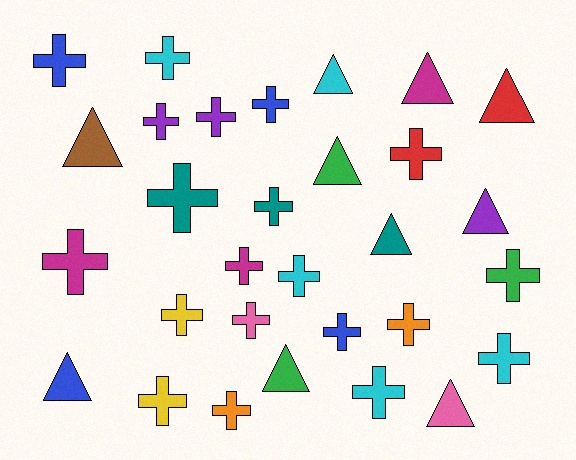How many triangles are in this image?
There are 10 triangles.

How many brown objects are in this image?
There is 1 brown object.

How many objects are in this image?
There are 30 objects.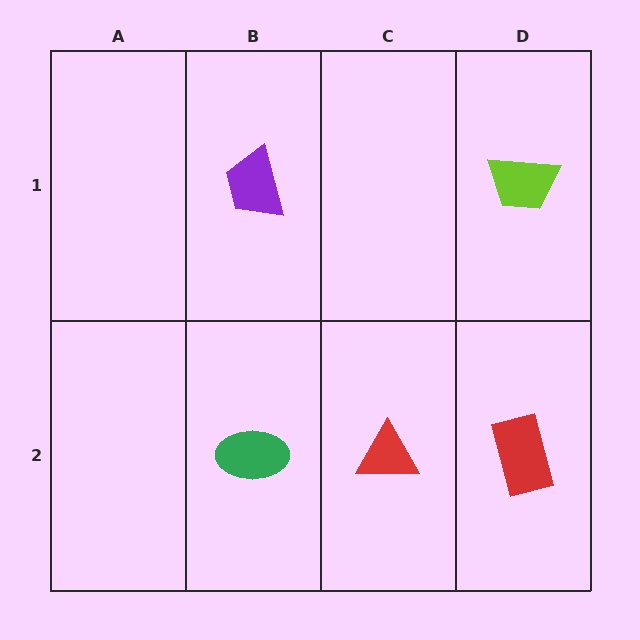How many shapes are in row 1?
2 shapes.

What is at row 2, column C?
A red triangle.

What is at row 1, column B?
A purple trapezoid.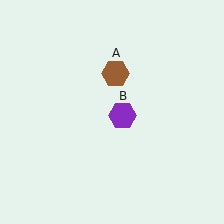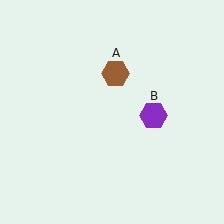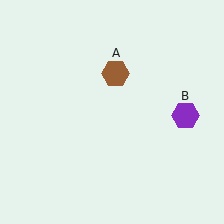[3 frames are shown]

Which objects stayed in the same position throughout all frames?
Brown hexagon (object A) remained stationary.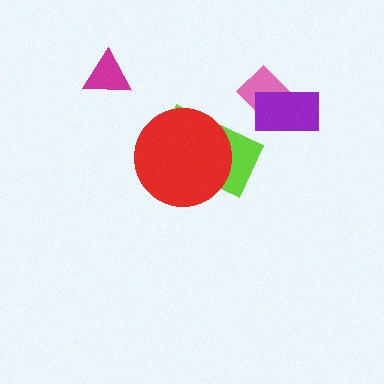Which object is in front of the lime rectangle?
The red circle is in front of the lime rectangle.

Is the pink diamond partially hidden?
Yes, it is partially covered by another shape.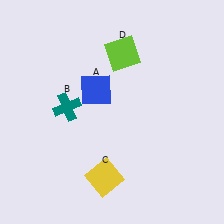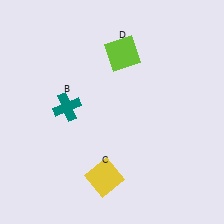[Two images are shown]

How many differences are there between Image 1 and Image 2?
There is 1 difference between the two images.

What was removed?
The blue square (A) was removed in Image 2.